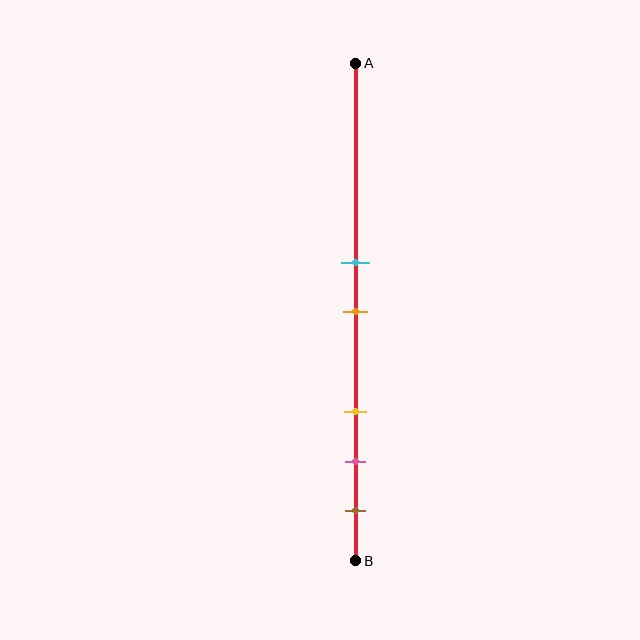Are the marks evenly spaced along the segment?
No, the marks are not evenly spaced.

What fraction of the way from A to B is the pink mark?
The pink mark is approximately 80% (0.8) of the way from A to B.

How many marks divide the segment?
There are 5 marks dividing the segment.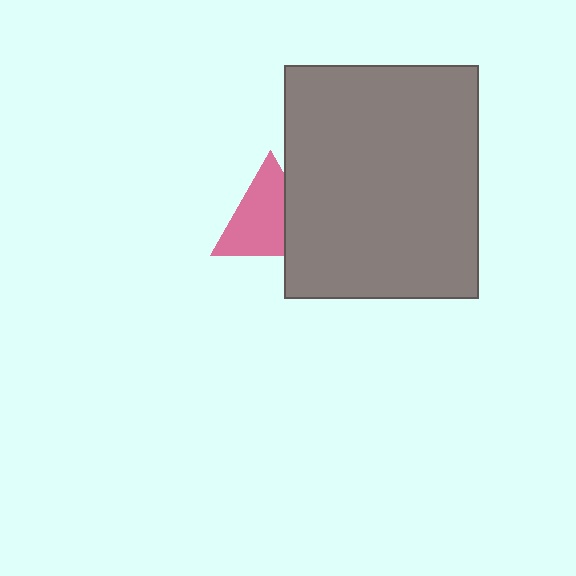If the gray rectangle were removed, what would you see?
You would see the complete pink triangle.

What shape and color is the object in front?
The object in front is a gray rectangle.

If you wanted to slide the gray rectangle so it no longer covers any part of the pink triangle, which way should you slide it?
Slide it right — that is the most direct way to separate the two shapes.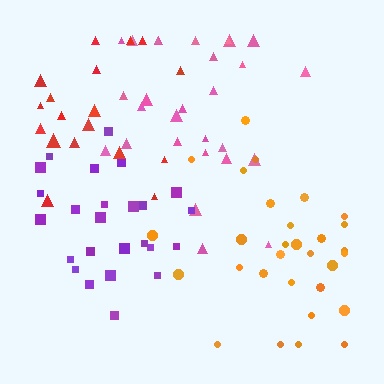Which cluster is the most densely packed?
Purple.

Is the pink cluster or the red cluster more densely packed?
Red.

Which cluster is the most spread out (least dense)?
Orange.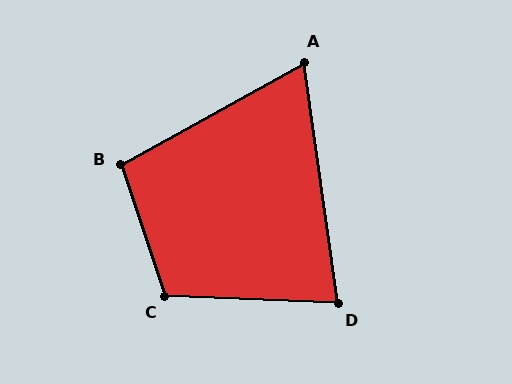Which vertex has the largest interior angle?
C, at approximately 111 degrees.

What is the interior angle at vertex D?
Approximately 80 degrees (acute).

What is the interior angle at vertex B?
Approximately 100 degrees (obtuse).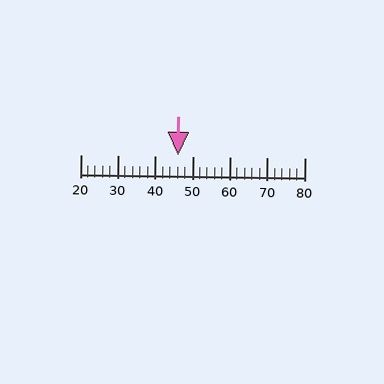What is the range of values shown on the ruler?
The ruler shows values from 20 to 80.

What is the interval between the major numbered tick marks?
The major tick marks are spaced 10 units apart.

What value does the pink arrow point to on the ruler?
The pink arrow points to approximately 46.